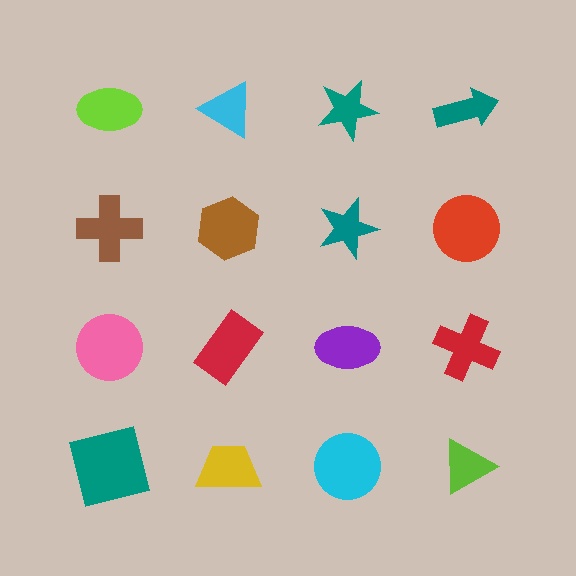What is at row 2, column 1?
A brown cross.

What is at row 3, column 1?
A pink circle.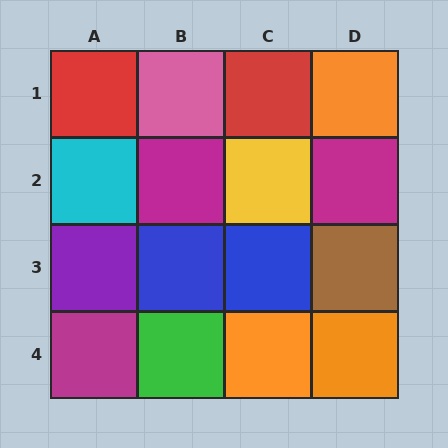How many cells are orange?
3 cells are orange.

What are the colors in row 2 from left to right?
Cyan, magenta, yellow, magenta.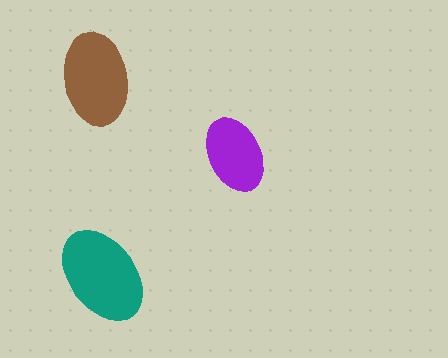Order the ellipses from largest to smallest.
the teal one, the brown one, the purple one.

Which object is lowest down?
The teal ellipse is bottommost.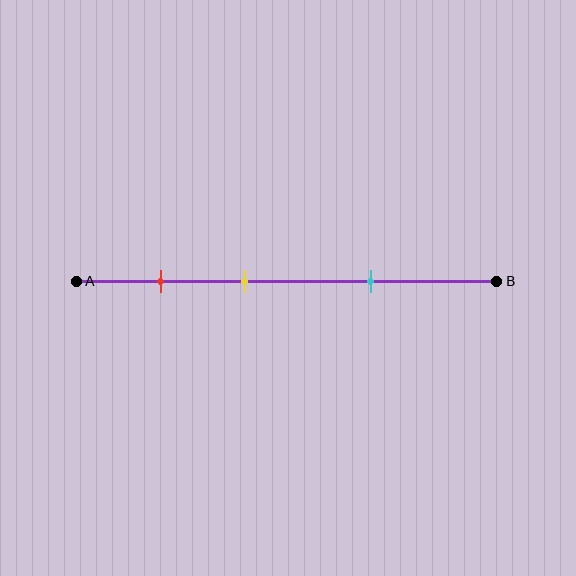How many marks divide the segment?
There are 3 marks dividing the segment.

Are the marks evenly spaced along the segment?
Yes, the marks are approximately evenly spaced.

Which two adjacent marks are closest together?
The red and yellow marks are the closest adjacent pair.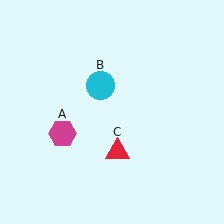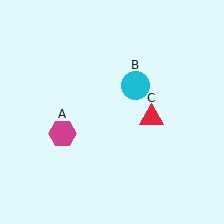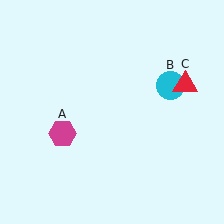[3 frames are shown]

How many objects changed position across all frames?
2 objects changed position: cyan circle (object B), red triangle (object C).